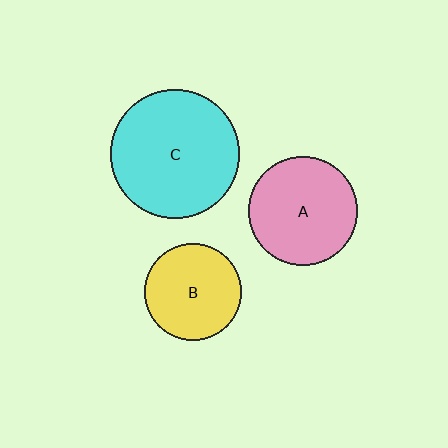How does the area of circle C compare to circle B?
Approximately 1.8 times.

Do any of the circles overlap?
No, none of the circles overlap.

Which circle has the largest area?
Circle C (cyan).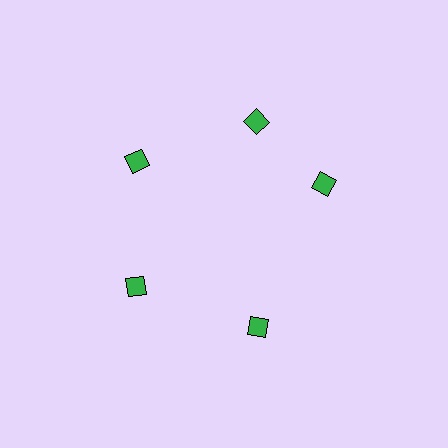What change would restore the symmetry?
The symmetry would be restored by rotating it back into even spacing with its neighbors so that all 5 diamonds sit at equal angles and equal distance from the center.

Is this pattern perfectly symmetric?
No. The 5 green diamonds are arranged in a ring, but one element near the 3 o'clock position is rotated out of alignment along the ring, breaking the 5-fold rotational symmetry.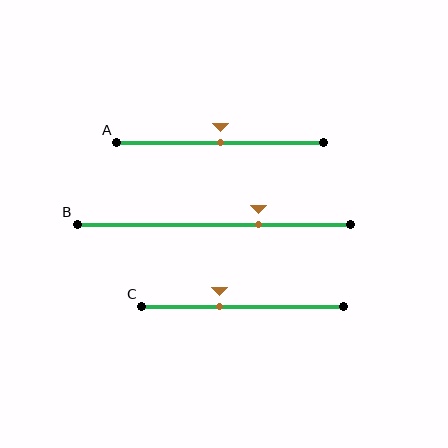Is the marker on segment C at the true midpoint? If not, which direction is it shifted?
No, the marker on segment C is shifted to the left by about 11% of the segment length.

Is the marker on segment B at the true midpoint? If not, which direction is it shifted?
No, the marker on segment B is shifted to the right by about 16% of the segment length.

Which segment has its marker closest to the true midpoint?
Segment A has its marker closest to the true midpoint.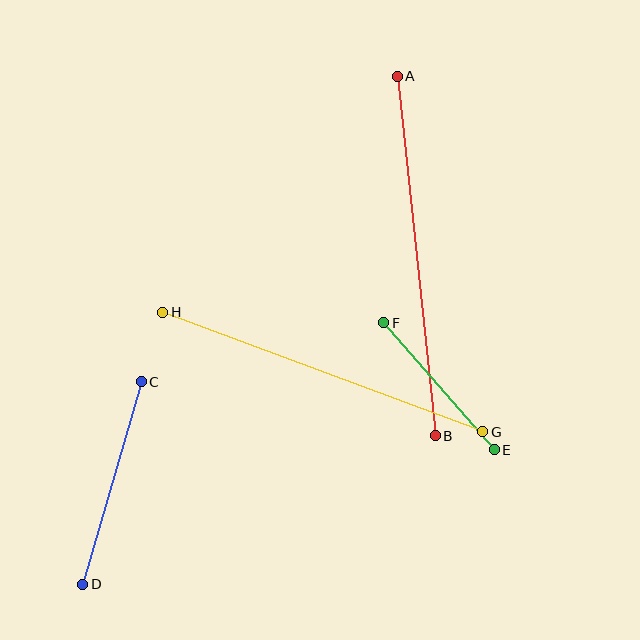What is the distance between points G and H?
The distance is approximately 342 pixels.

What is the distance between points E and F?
The distance is approximately 169 pixels.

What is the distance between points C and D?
The distance is approximately 211 pixels.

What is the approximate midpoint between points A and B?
The midpoint is at approximately (416, 256) pixels.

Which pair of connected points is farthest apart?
Points A and B are farthest apart.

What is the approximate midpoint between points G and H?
The midpoint is at approximately (323, 372) pixels.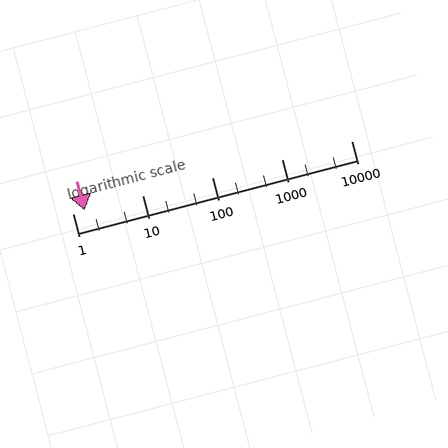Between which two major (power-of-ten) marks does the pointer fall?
The pointer is between 1 and 10.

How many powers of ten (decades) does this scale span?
The scale spans 4 decades, from 1 to 10000.